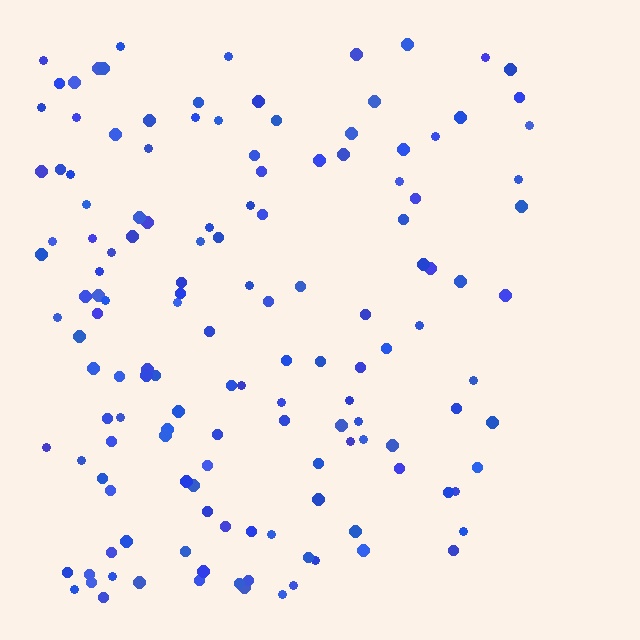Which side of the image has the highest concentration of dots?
The left.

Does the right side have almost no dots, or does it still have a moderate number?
Still a moderate number, just noticeably fewer than the left.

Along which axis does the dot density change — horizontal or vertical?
Horizontal.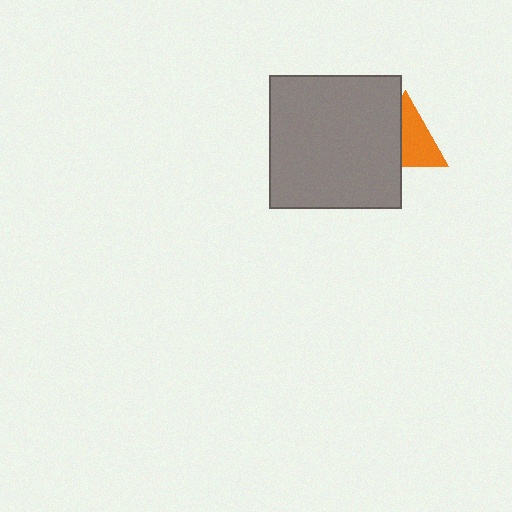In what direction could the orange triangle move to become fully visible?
The orange triangle could move right. That would shift it out from behind the gray square entirely.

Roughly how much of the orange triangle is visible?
About half of it is visible (roughly 58%).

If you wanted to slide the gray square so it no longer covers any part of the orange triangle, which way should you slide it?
Slide it left — that is the most direct way to separate the two shapes.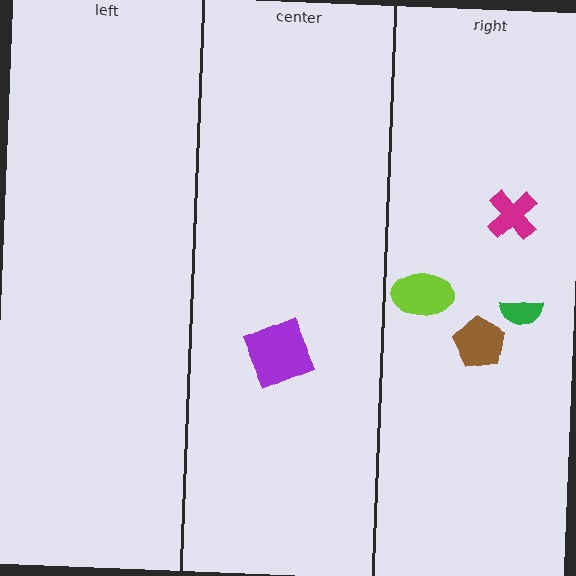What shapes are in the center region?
The purple square.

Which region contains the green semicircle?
The right region.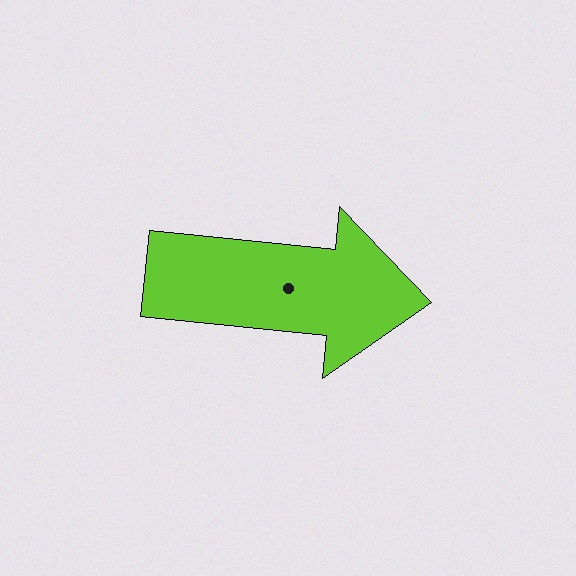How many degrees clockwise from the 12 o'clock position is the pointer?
Approximately 96 degrees.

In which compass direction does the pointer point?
East.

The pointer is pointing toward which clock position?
Roughly 3 o'clock.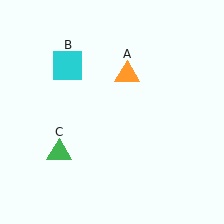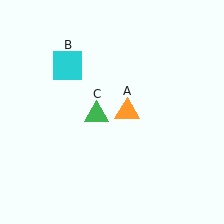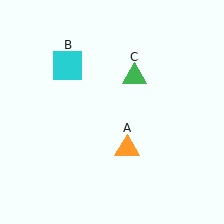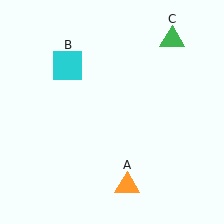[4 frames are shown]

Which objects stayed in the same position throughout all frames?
Cyan square (object B) remained stationary.